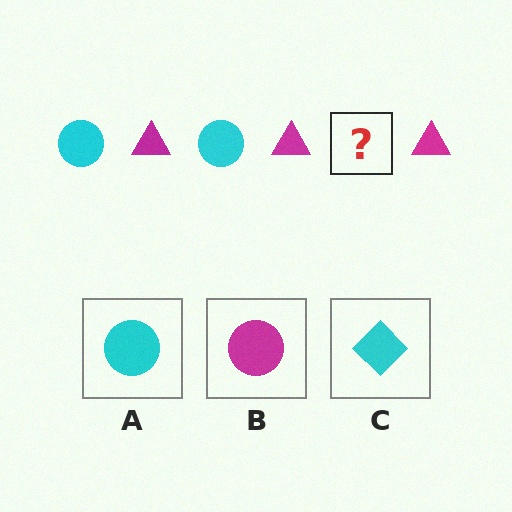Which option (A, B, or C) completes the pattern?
A.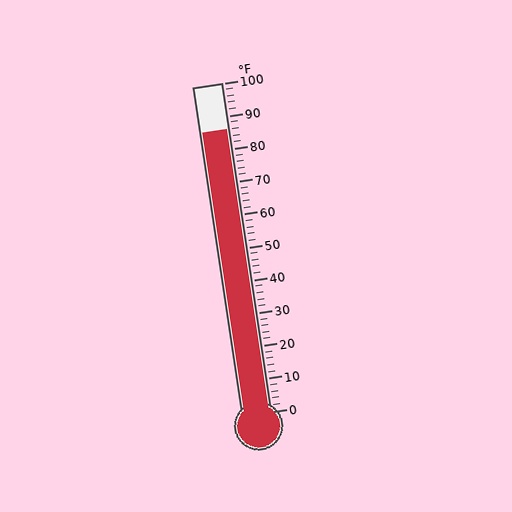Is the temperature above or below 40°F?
The temperature is above 40°F.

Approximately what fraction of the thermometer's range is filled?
The thermometer is filled to approximately 85% of its range.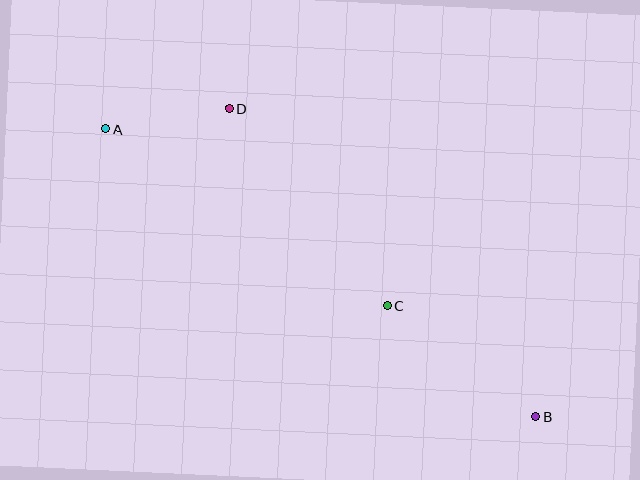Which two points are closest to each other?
Points A and D are closest to each other.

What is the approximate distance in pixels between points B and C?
The distance between B and C is approximately 185 pixels.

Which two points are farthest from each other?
Points A and B are farthest from each other.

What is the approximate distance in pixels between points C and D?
The distance between C and D is approximately 253 pixels.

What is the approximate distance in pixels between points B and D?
The distance between B and D is approximately 435 pixels.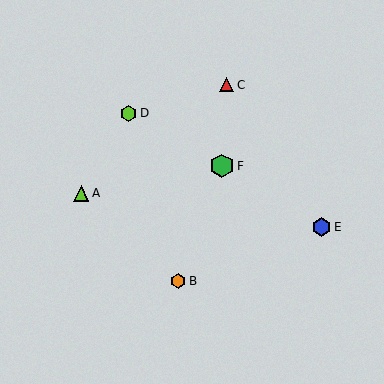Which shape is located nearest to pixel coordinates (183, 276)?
The orange hexagon (labeled B) at (178, 281) is nearest to that location.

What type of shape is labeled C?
Shape C is a red triangle.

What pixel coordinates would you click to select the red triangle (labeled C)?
Click at (227, 85) to select the red triangle C.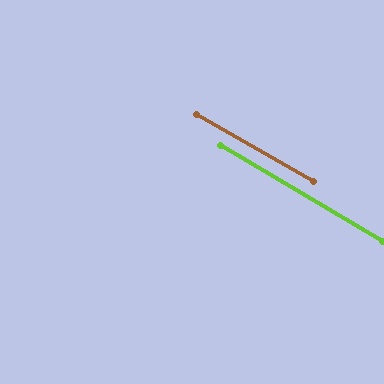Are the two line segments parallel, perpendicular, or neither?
Parallel — their directions differ by only 1.0°.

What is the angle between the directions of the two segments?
Approximately 1 degree.